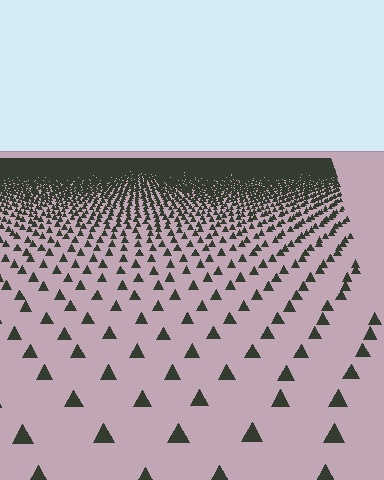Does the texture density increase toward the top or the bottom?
Density increases toward the top.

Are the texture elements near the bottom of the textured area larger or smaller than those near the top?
Larger. Near the bottom, elements are closer to the viewer and appear at a bigger on-screen size.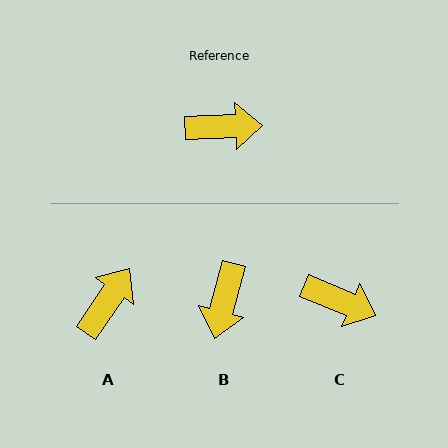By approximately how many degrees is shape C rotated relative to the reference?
Approximately 25 degrees clockwise.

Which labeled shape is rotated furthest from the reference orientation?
B, about 107 degrees away.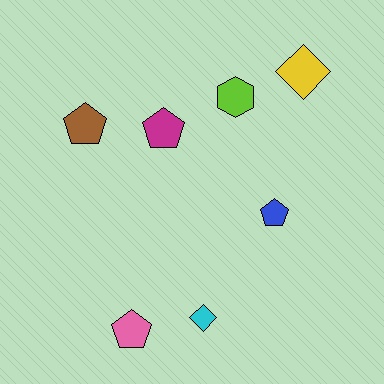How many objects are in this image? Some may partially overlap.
There are 7 objects.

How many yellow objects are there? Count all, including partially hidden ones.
There is 1 yellow object.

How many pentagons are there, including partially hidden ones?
There are 4 pentagons.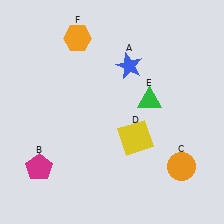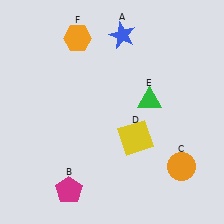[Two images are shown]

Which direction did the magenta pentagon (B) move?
The magenta pentagon (B) moved right.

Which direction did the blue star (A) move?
The blue star (A) moved up.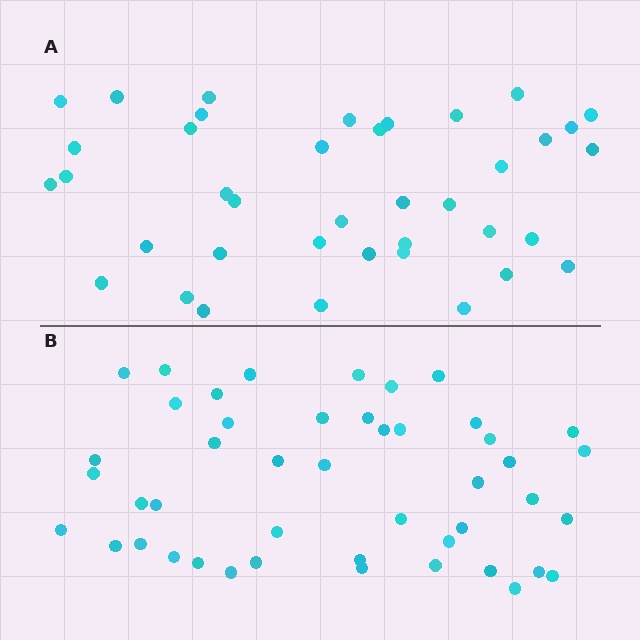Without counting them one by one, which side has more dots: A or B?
Region B (the bottom region) has more dots.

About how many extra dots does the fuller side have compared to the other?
Region B has roughly 8 or so more dots than region A.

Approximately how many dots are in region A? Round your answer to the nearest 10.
About 40 dots. (The exact count is 39, which rounds to 40.)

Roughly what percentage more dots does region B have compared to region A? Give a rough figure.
About 20% more.